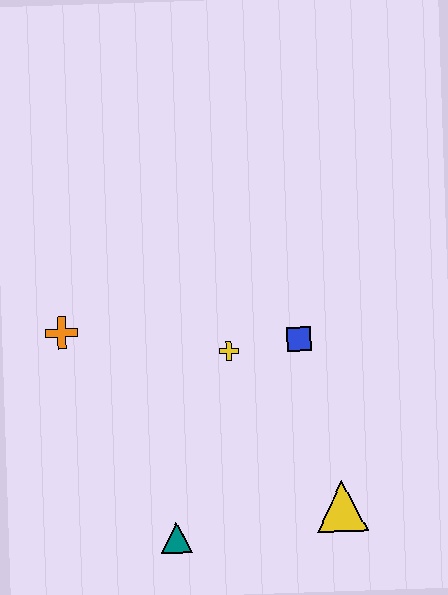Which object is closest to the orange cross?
The yellow cross is closest to the orange cross.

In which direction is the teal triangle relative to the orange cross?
The teal triangle is below the orange cross.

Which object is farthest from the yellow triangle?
The orange cross is farthest from the yellow triangle.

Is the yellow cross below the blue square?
Yes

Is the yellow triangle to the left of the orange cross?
No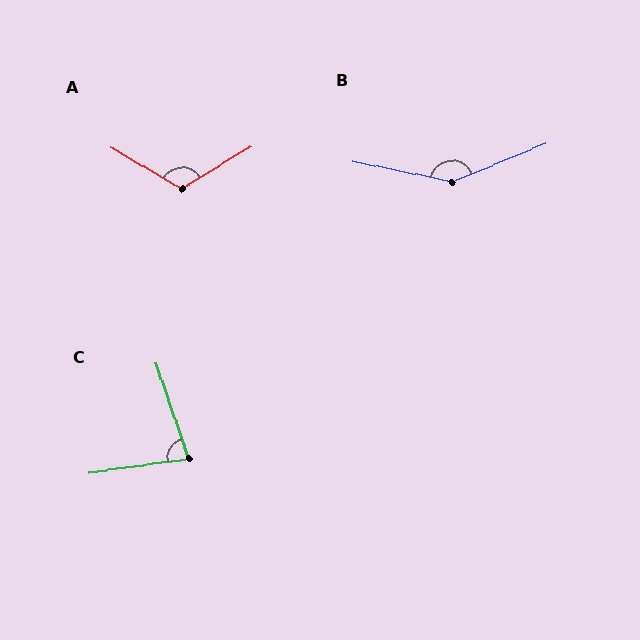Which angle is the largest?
B, at approximately 146 degrees.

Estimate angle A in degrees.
Approximately 118 degrees.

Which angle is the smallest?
C, at approximately 79 degrees.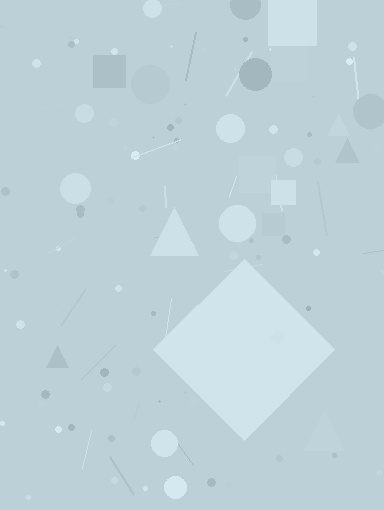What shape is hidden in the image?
A diamond is hidden in the image.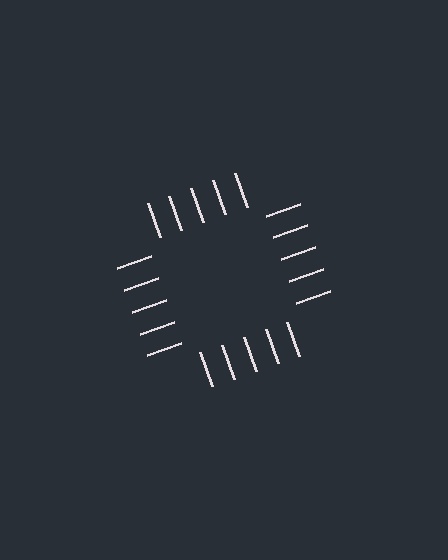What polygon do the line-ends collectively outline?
An illusory square — the line segments terminate on its edges but no continuous stroke is drawn.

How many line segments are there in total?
20 — 5 along each of the 4 edges.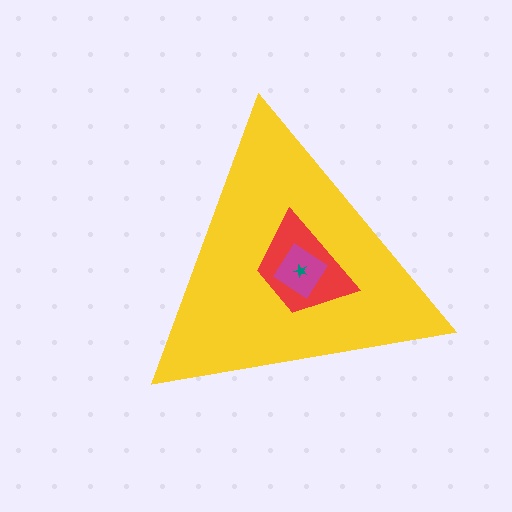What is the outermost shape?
The yellow triangle.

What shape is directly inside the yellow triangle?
The red trapezoid.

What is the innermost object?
The teal star.